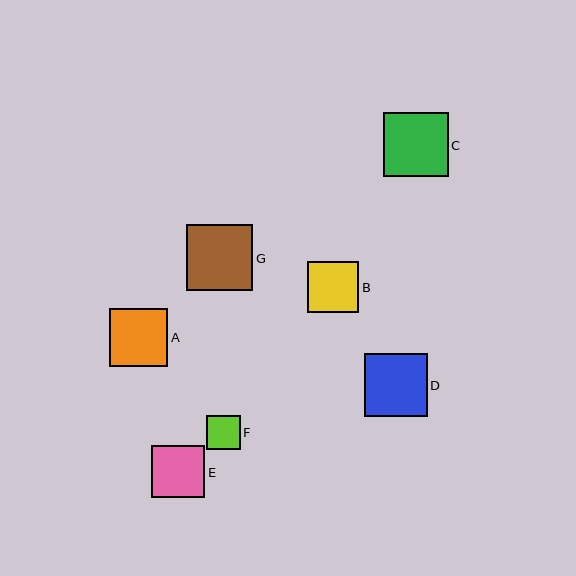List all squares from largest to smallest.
From largest to smallest: G, C, D, A, E, B, F.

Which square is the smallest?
Square F is the smallest with a size of approximately 34 pixels.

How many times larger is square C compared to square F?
Square C is approximately 1.9 times the size of square F.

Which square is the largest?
Square G is the largest with a size of approximately 66 pixels.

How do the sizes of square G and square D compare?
Square G and square D are approximately the same size.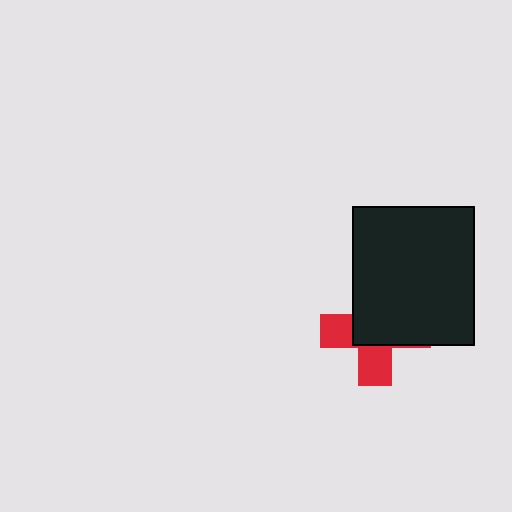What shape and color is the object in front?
The object in front is a black rectangle.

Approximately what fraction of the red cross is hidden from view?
Roughly 60% of the red cross is hidden behind the black rectangle.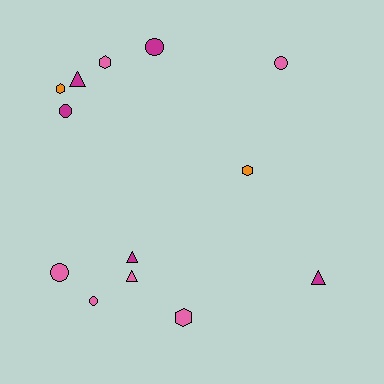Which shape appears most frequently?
Circle, with 5 objects.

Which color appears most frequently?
Pink, with 6 objects.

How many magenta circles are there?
There are 2 magenta circles.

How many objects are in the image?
There are 13 objects.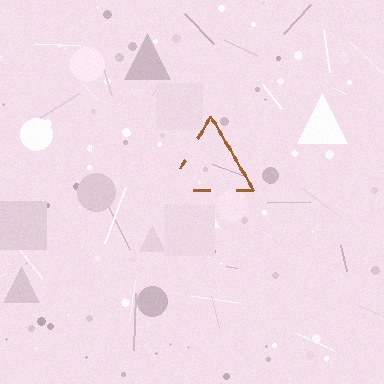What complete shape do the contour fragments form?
The contour fragments form a triangle.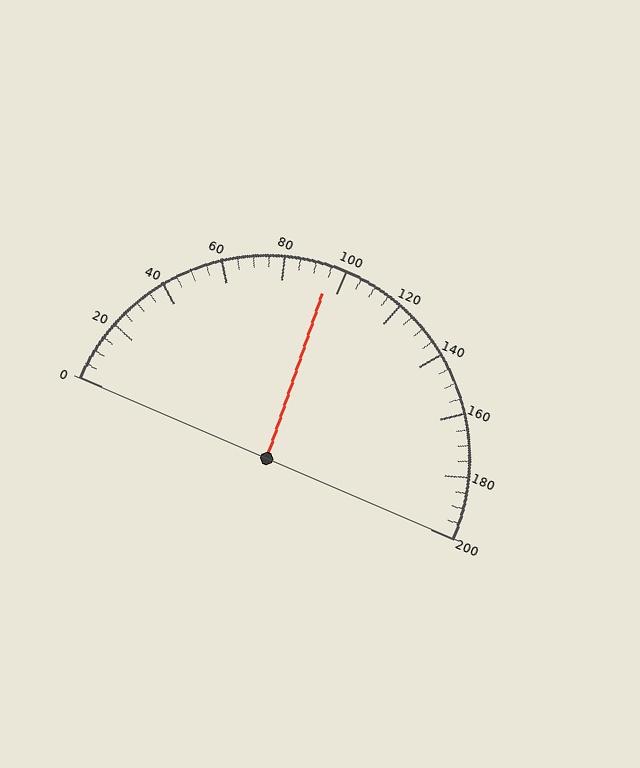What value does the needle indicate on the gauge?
The needle indicates approximately 95.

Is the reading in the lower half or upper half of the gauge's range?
The reading is in the lower half of the range (0 to 200).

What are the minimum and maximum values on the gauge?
The gauge ranges from 0 to 200.